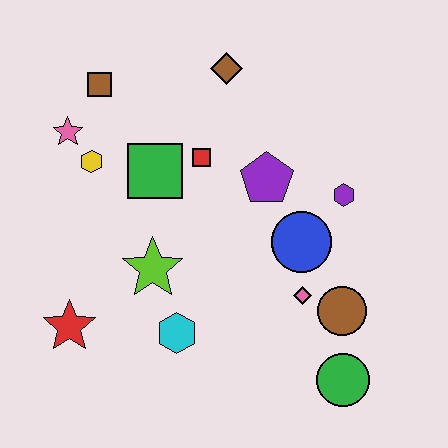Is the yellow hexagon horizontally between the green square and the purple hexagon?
No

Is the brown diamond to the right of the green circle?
No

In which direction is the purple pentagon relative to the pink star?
The purple pentagon is to the right of the pink star.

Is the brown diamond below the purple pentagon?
No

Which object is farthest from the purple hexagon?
The red star is farthest from the purple hexagon.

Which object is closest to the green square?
The red square is closest to the green square.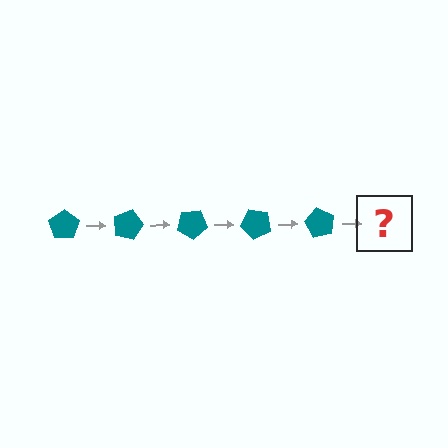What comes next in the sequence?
The next element should be a teal pentagon rotated 75 degrees.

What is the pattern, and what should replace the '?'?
The pattern is that the pentagon rotates 15 degrees each step. The '?' should be a teal pentagon rotated 75 degrees.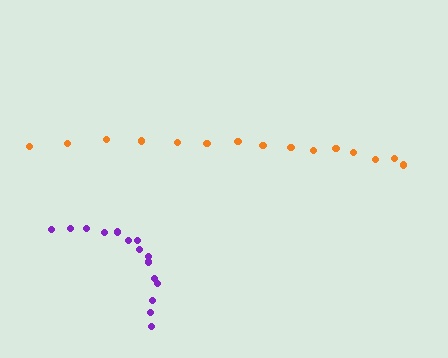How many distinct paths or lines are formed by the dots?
There are 2 distinct paths.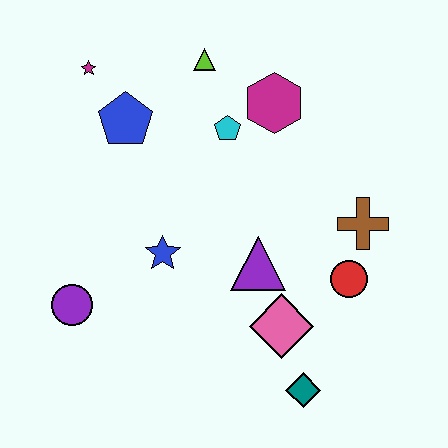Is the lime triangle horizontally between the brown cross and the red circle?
No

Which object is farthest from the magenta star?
The teal diamond is farthest from the magenta star.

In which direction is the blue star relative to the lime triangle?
The blue star is below the lime triangle.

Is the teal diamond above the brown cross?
No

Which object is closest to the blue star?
The purple triangle is closest to the blue star.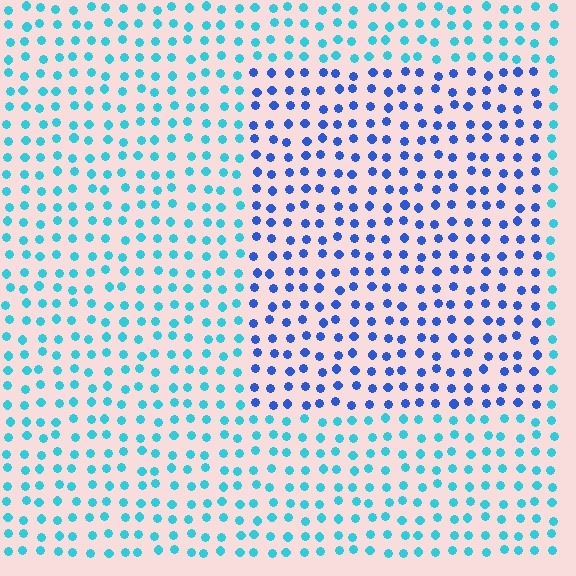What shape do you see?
I see a rectangle.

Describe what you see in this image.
The image is filled with small cyan elements in a uniform arrangement. A rectangle-shaped region is visible where the elements are tinted to a slightly different hue, forming a subtle color boundary.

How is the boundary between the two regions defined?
The boundary is defined purely by a slight shift in hue (about 40 degrees). Spacing, size, and orientation are identical on both sides.